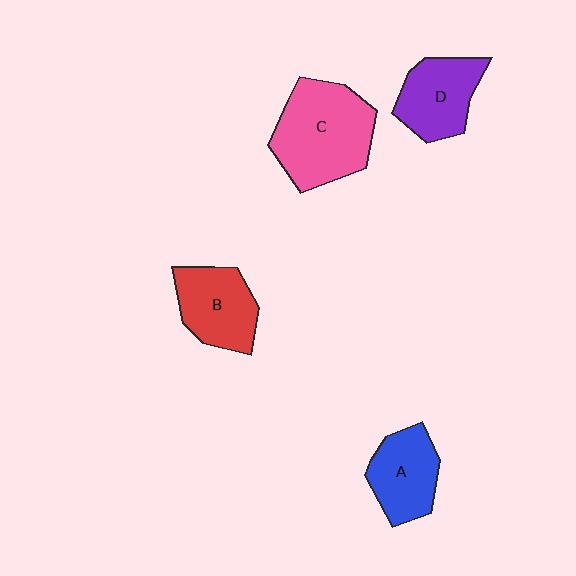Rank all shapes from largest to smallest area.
From largest to smallest: C (pink), B (red), D (purple), A (blue).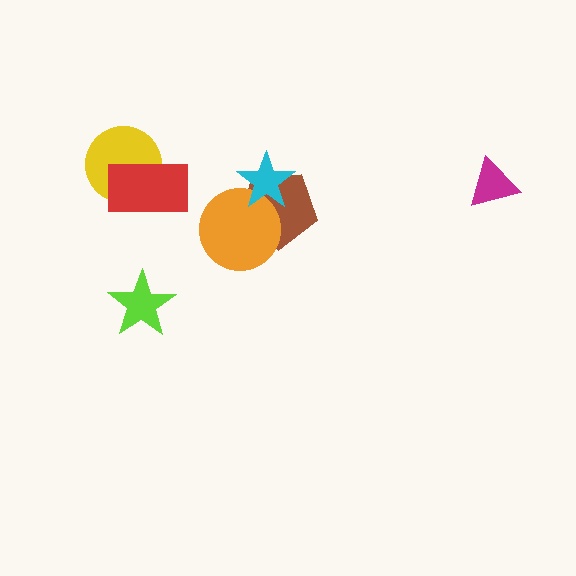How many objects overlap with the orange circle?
2 objects overlap with the orange circle.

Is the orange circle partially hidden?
Yes, it is partially covered by another shape.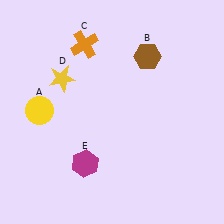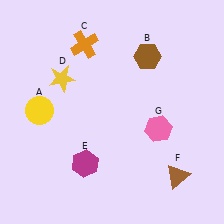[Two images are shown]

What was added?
A brown triangle (F), a pink hexagon (G) were added in Image 2.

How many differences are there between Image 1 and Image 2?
There are 2 differences between the two images.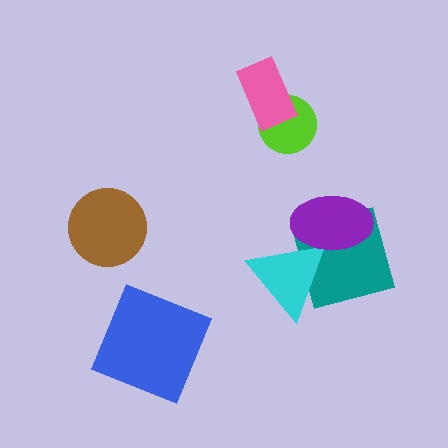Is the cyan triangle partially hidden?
Yes, it is partially covered by another shape.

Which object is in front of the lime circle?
The pink rectangle is in front of the lime circle.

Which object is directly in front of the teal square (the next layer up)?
The cyan triangle is directly in front of the teal square.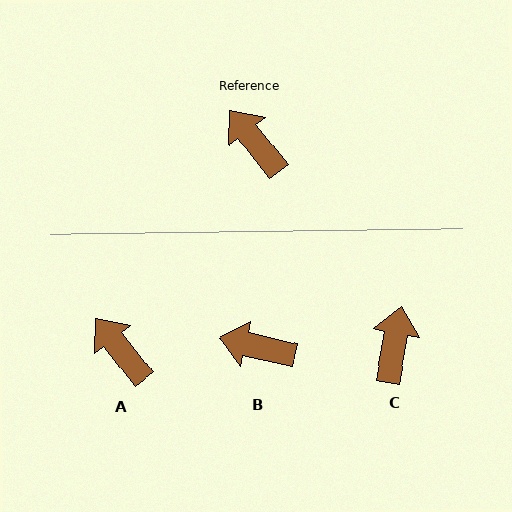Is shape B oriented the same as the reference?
No, it is off by about 39 degrees.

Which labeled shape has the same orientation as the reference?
A.